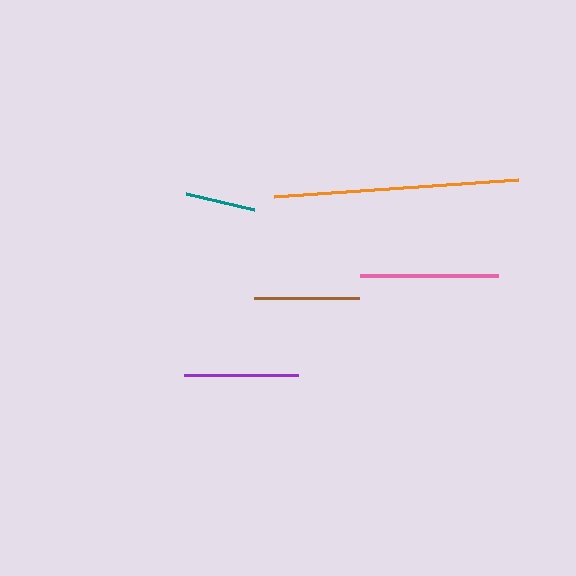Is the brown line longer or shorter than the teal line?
The brown line is longer than the teal line.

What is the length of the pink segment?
The pink segment is approximately 138 pixels long.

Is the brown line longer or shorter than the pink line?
The pink line is longer than the brown line.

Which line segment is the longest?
The orange line is the longest at approximately 244 pixels.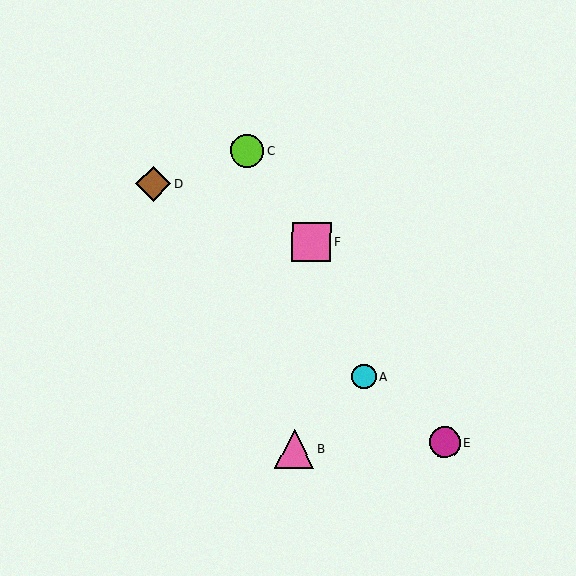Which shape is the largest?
The pink square (labeled F) is the largest.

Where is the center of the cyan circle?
The center of the cyan circle is at (364, 376).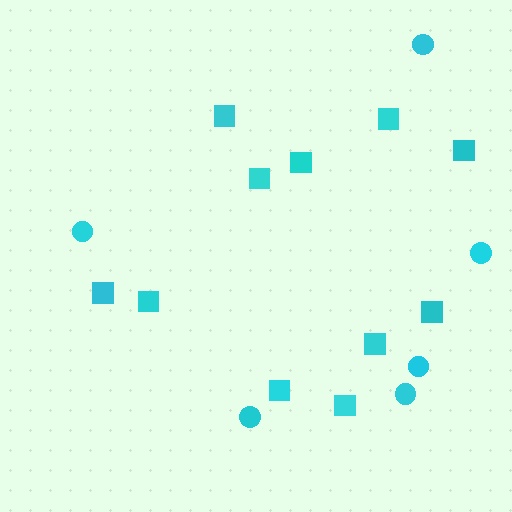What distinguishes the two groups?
There are 2 groups: one group of squares (11) and one group of circles (6).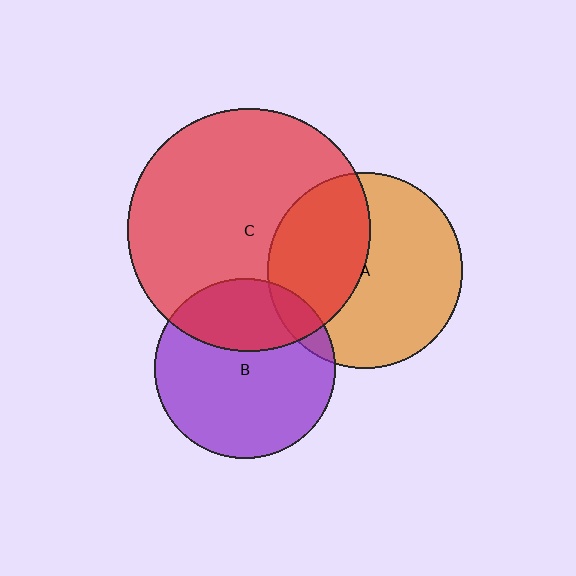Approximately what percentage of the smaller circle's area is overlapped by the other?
Approximately 30%.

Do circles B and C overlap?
Yes.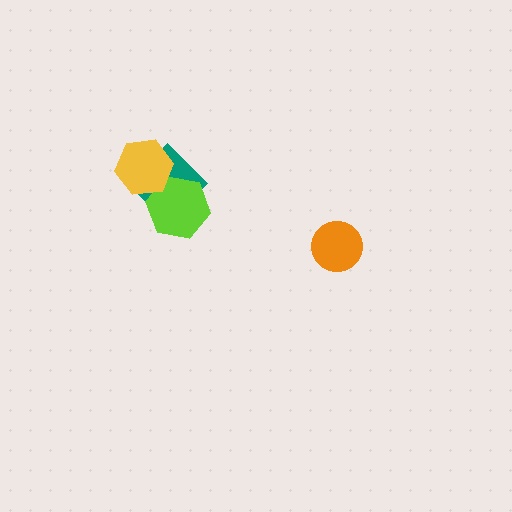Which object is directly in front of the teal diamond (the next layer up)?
The lime hexagon is directly in front of the teal diamond.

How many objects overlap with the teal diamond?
2 objects overlap with the teal diamond.